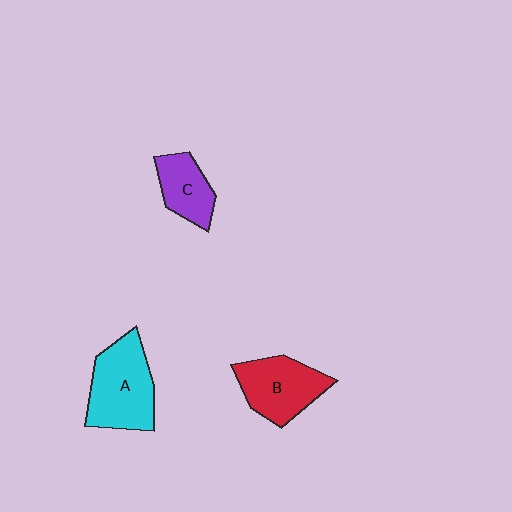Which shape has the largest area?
Shape A (cyan).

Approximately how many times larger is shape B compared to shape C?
Approximately 1.4 times.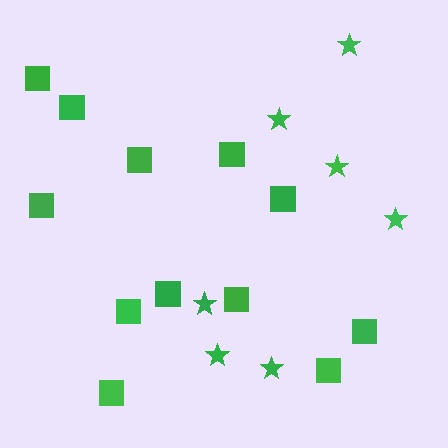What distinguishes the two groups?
There are 2 groups: one group of squares (12) and one group of stars (7).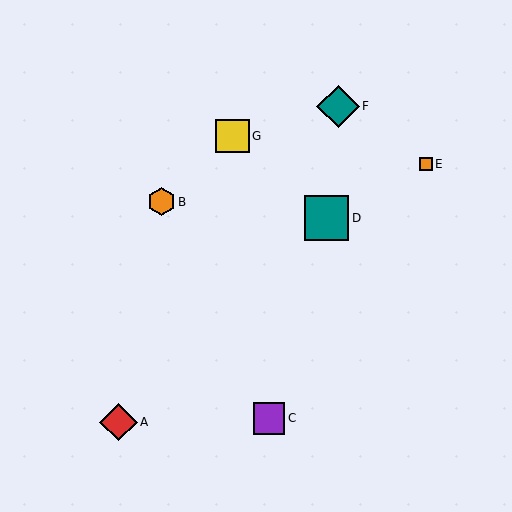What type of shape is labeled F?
Shape F is a teal diamond.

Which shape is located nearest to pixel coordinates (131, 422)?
The red diamond (labeled A) at (118, 422) is nearest to that location.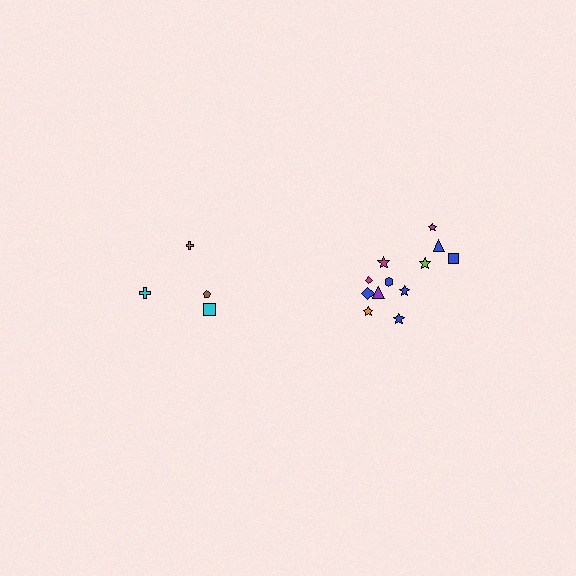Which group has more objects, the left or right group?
The right group.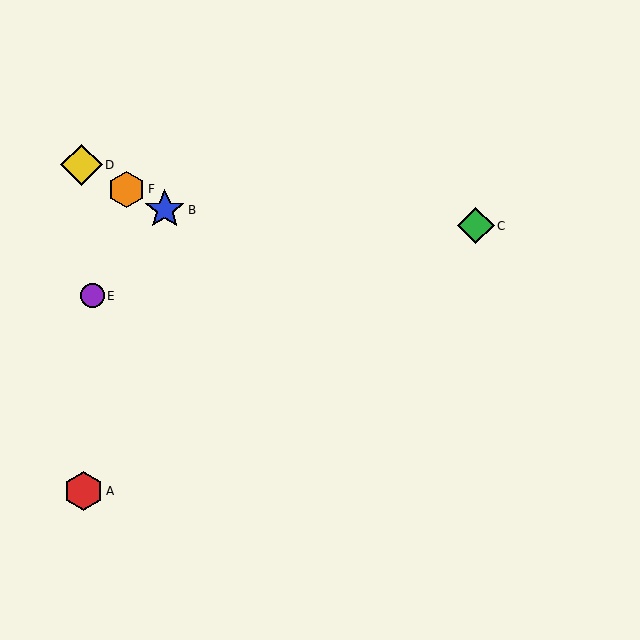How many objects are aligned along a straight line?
3 objects (B, D, F) are aligned along a straight line.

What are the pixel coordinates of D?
Object D is at (82, 165).